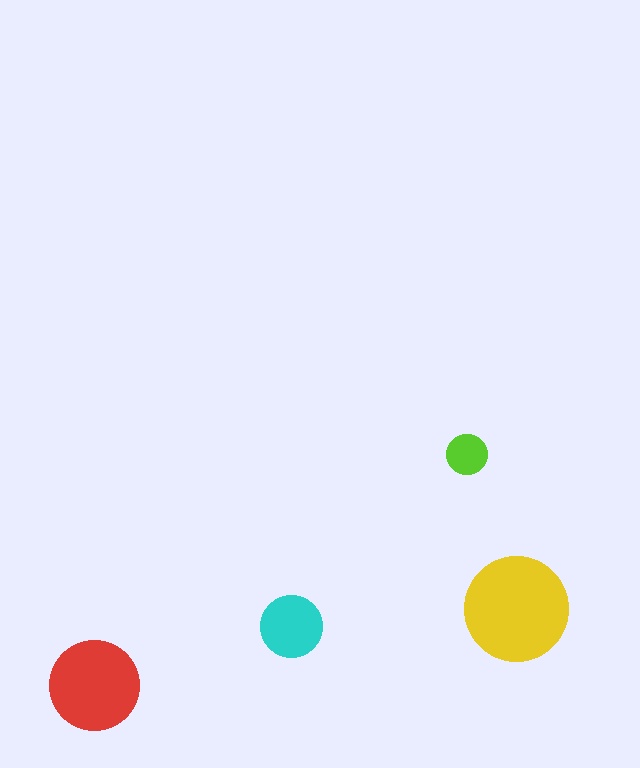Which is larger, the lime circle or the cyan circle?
The cyan one.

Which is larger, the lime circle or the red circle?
The red one.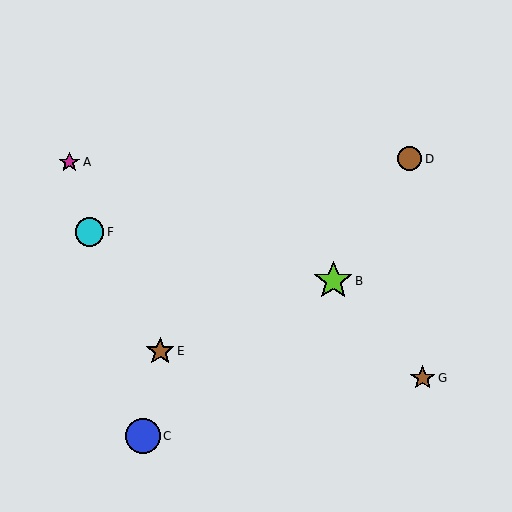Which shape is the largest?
The lime star (labeled B) is the largest.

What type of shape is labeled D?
Shape D is a brown circle.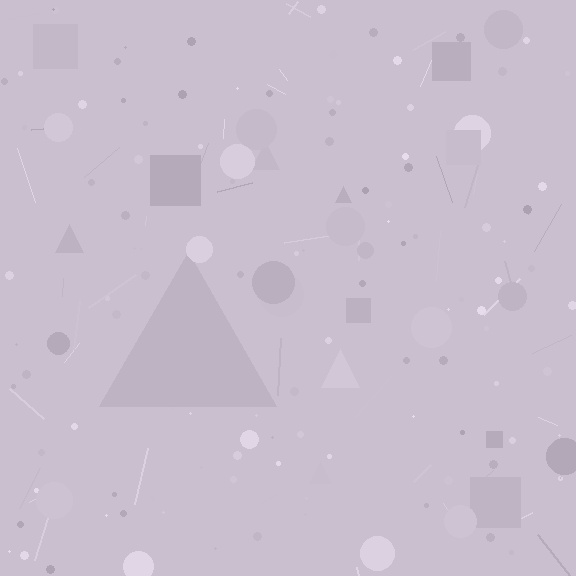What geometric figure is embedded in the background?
A triangle is embedded in the background.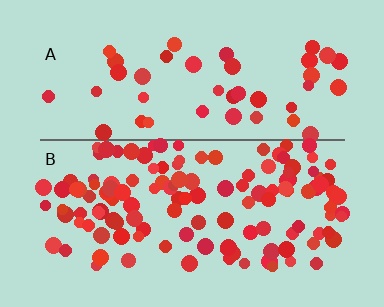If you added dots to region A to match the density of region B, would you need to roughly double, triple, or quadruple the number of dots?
Approximately triple.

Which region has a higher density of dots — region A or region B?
B (the bottom).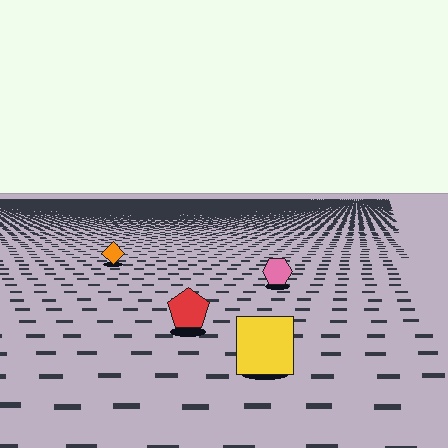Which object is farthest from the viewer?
The orange diamond is farthest from the viewer. It appears smaller and the ground texture around it is denser.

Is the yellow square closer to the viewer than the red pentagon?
Yes. The yellow square is closer — you can tell from the texture gradient: the ground texture is coarser near it.